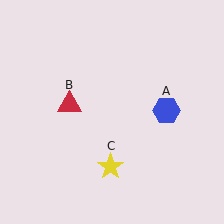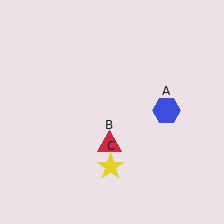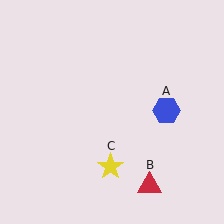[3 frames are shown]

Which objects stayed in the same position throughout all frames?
Blue hexagon (object A) and yellow star (object C) remained stationary.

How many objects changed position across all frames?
1 object changed position: red triangle (object B).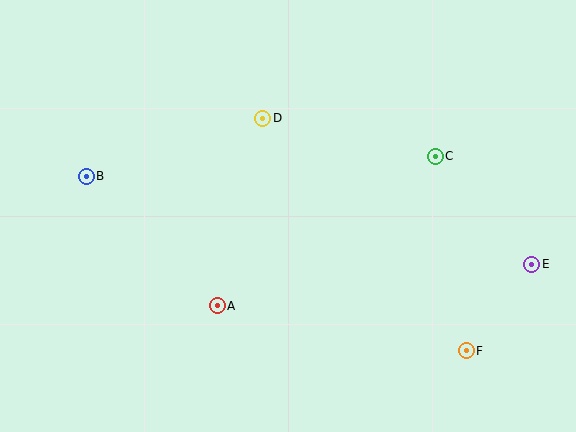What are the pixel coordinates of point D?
Point D is at (263, 118).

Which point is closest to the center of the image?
Point D at (263, 118) is closest to the center.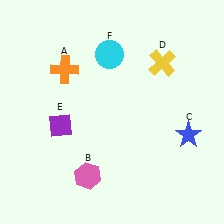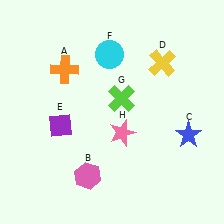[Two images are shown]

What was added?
A lime cross (G), a pink star (H) were added in Image 2.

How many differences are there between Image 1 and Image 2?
There are 2 differences between the two images.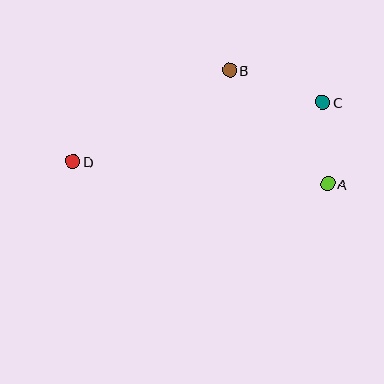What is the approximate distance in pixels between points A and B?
The distance between A and B is approximately 150 pixels.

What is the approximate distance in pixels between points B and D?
The distance between B and D is approximately 181 pixels.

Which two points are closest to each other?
Points A and C are closest to each other.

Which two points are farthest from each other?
Points C and D are farthest from each other.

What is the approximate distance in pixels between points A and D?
The distance between A and D is approximately 256 pixels.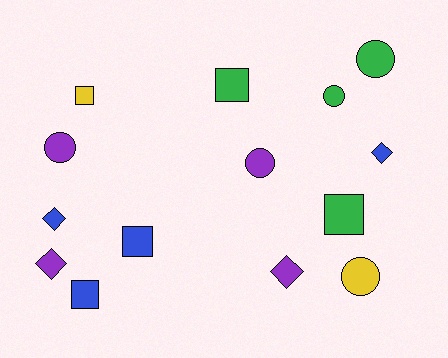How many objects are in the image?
There are 14 objects.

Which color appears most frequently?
Green, with 4 objects.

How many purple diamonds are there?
There are 2 purple diamonds.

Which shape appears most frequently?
Circle, with 5 objects.